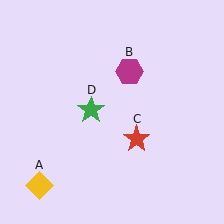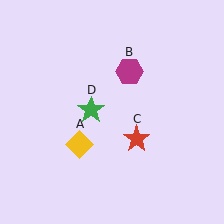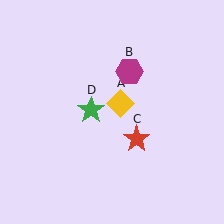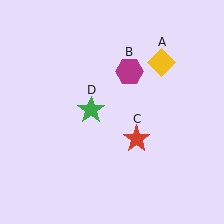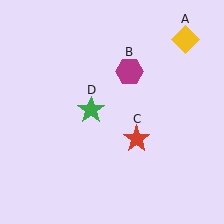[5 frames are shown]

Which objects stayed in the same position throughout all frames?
Magenta hexagon (object B) and red star (object C) and green star (object D) remained stationary.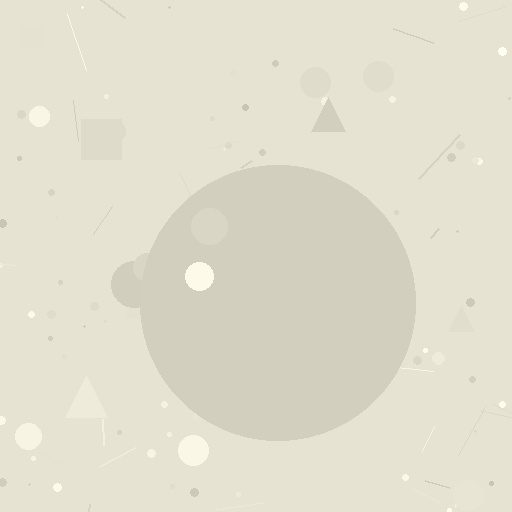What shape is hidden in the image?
A circle is hidden in the image.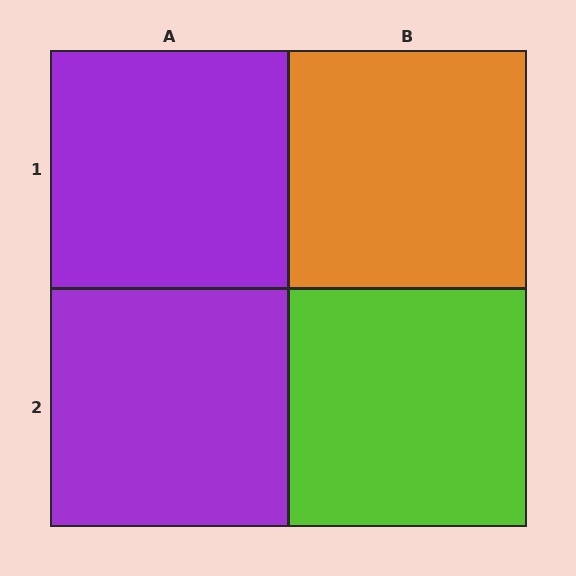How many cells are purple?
2 cells are purple.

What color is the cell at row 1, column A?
Purple.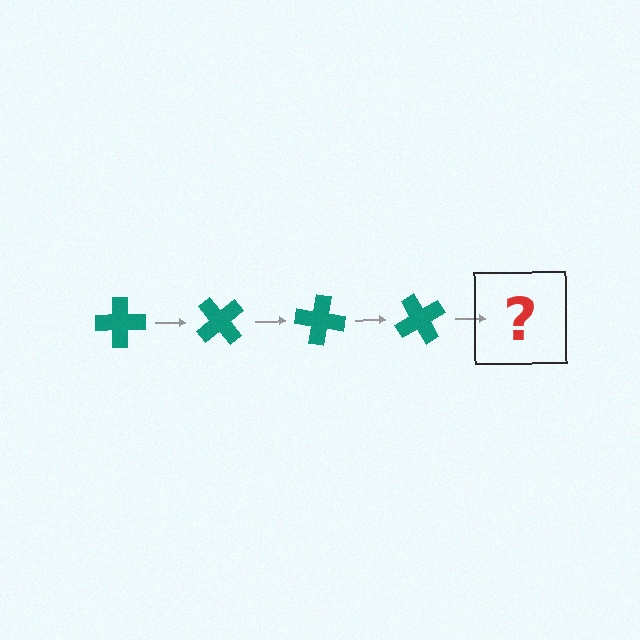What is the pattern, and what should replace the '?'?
The pattern is that the cross rotates 50 degrees each step. The '?' should be a teal cross rotated 200 degrees.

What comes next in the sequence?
The next element should be a teal cross rotated 200 degrees.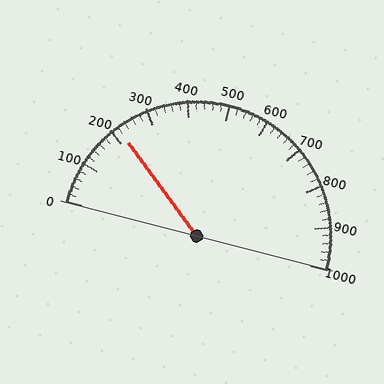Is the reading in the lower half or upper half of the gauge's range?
The reading is in the lower half of the range (0 to 1000).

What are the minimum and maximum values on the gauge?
The gauge ranges from 0 to 1000.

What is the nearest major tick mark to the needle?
The nearest major tick mark is 200.